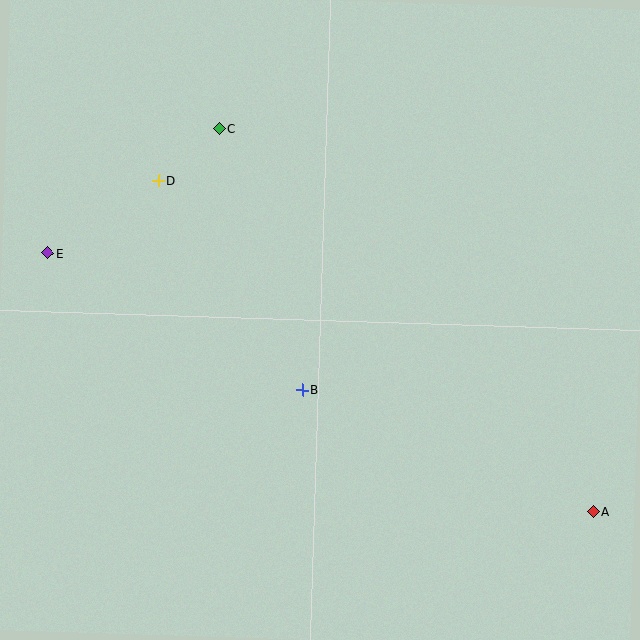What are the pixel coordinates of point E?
Point E is at (48, 253).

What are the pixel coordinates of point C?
Point C is at (219, 129).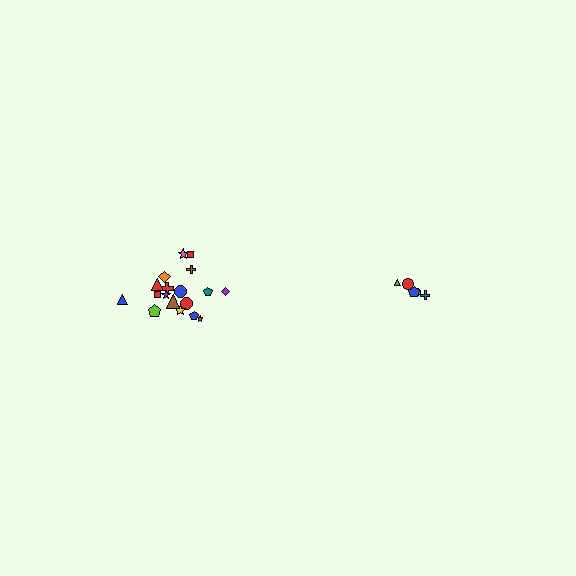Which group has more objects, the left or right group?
The left group.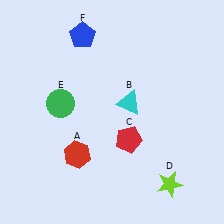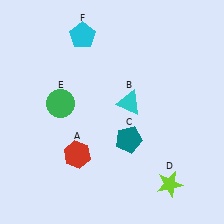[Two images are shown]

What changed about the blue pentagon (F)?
In Image 1, F is blue. In Image 2, it changed to cyan.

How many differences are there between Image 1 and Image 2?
There are 2 differences between the two images.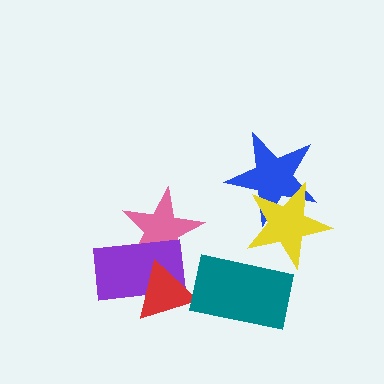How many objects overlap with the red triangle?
2 objects overlap with the red triangle.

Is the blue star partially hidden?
Yes, it is partially covered by another shape.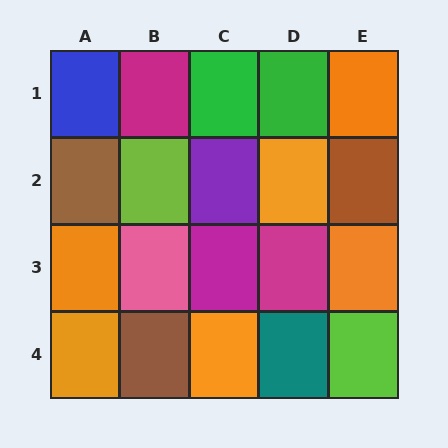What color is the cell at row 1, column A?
Blue.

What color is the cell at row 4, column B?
Brown.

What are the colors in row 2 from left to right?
Brown, lime, purple, orange, brown.